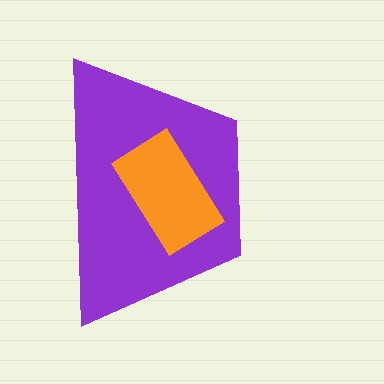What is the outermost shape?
The purple trapezoid.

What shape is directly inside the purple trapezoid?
The orange rectangle.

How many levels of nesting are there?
2.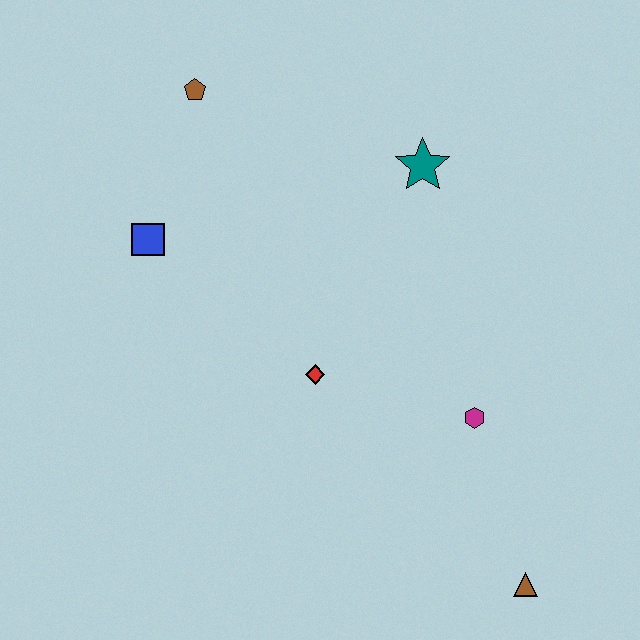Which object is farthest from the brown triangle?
The brown pentagon is farthest from the brown triangle.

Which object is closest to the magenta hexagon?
The red diamond is closest to the magenta hexagon.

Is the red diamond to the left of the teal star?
Yes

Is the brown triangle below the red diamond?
Yes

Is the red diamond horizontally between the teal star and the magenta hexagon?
No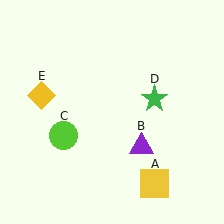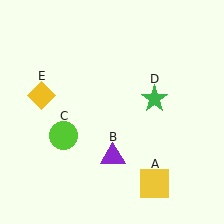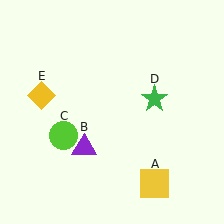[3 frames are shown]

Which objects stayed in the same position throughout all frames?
Yellow square (object A) and lime circle (object C) and green star (object D) and yellow diamond (object E) remained stationary.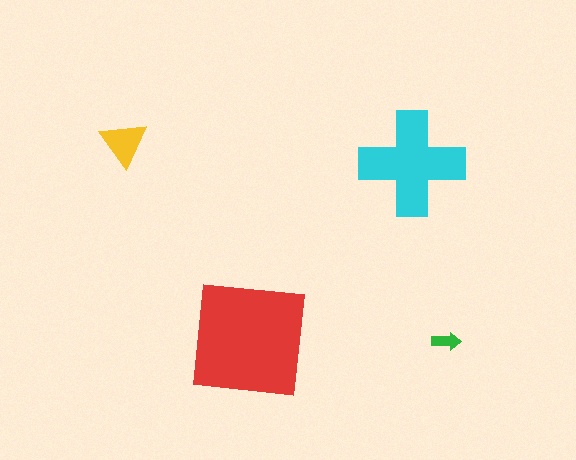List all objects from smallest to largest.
The green arrow, the yellow triangle, the cyan cross, the red square.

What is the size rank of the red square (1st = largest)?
1st.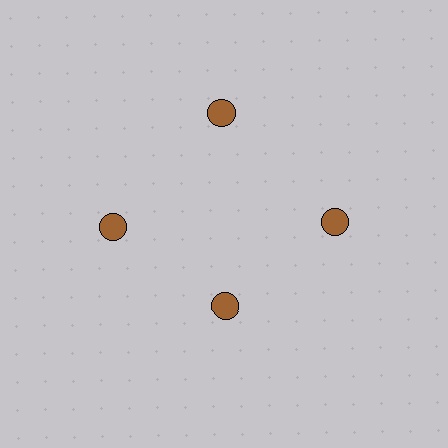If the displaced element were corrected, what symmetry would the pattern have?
It would have 4-fold rotational symmetry — the pattern would map onto itself every 90 degrees.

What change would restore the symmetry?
The symmetry would be restored by moving it outward, back onto the ring so that all 4 circles sit at equal angles and equal distance from the center.